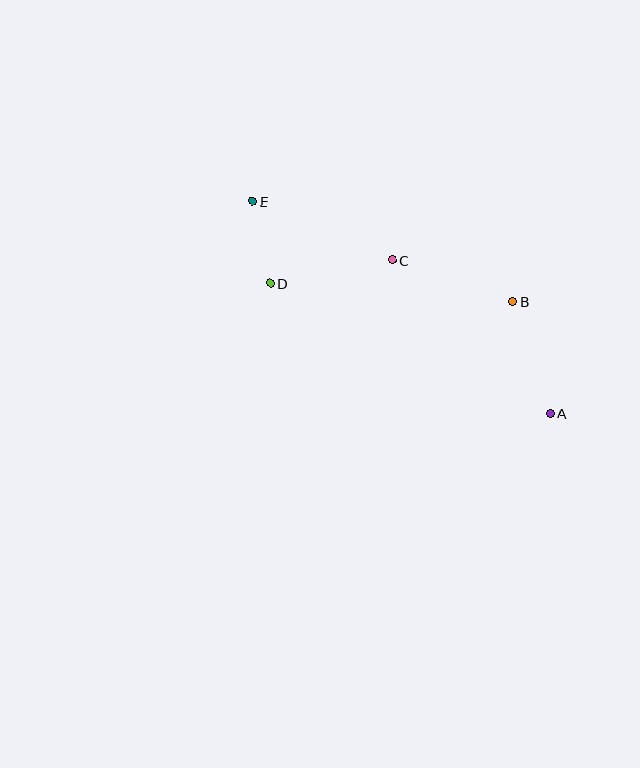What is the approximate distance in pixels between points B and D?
The distance between B and D is approximately 244 pixels.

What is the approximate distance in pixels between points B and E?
The distance between B and E is approximately 279 pixels.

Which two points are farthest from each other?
Points A and E are farthest from each other.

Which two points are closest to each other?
Points D and E are closest to each other.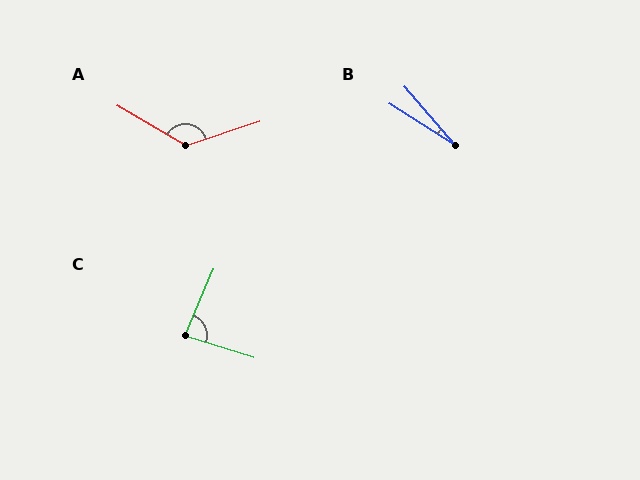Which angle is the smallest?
B, at approximately 17 degrees.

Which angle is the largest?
A, at approximately 132 degrees.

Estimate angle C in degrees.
Approximately 84 degrees.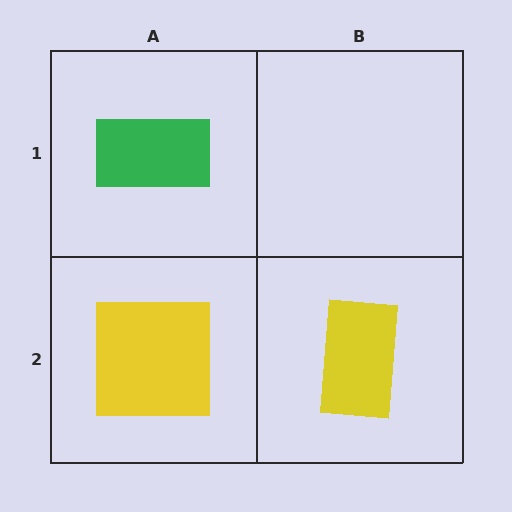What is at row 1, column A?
A green rectangle.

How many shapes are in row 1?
1 shape.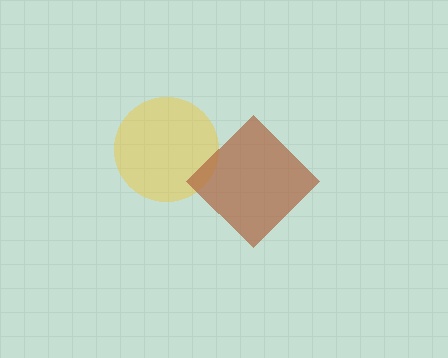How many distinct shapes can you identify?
There are 2 distinct shapes: a yellow circle, a brown diamond.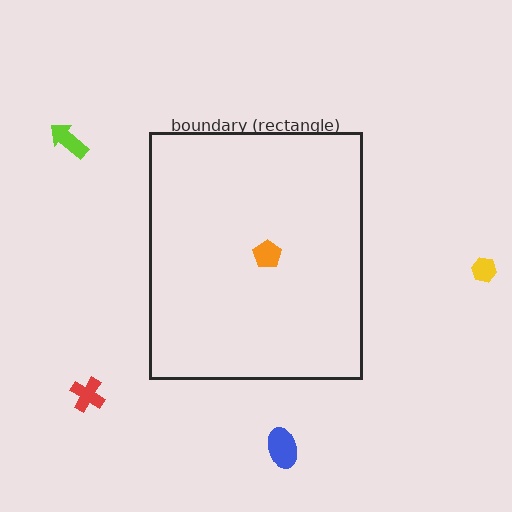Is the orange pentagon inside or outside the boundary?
Inside.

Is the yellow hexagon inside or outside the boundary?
Outside.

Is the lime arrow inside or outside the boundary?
Outside.